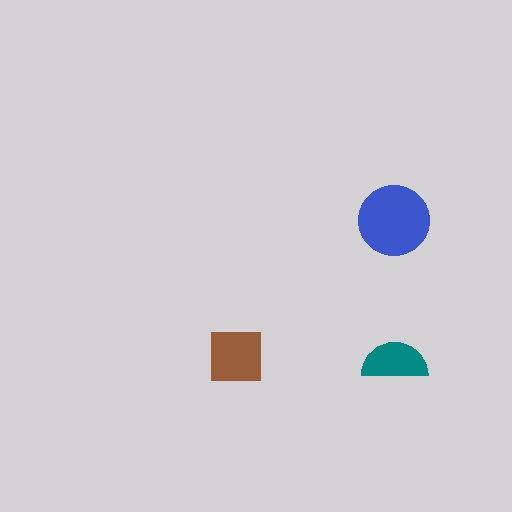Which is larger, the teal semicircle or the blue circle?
The blue circle.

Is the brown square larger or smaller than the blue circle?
Smaller.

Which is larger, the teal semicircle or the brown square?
The brown square.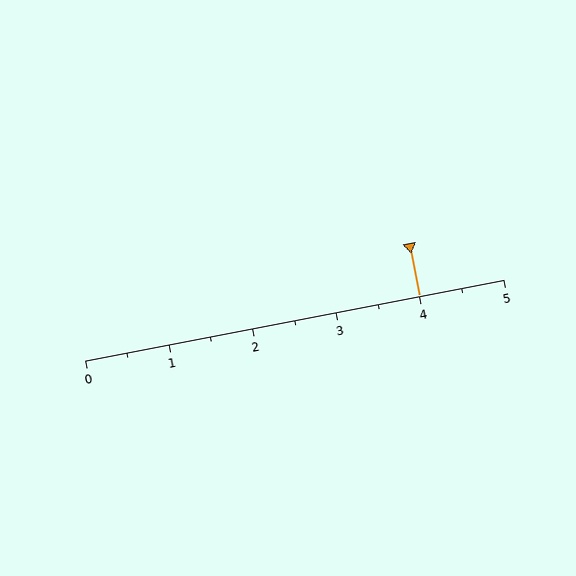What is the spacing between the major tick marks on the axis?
The major ticks are spaced 1 apart.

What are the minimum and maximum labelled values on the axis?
The axis runs from 0 to 5.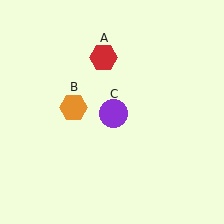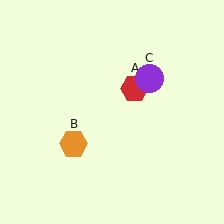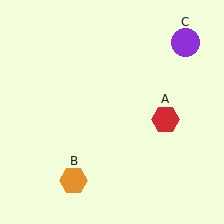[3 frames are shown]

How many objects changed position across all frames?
3 objects changed position: red hexagon (object A), orange hexagon (object B), purple circle (object C).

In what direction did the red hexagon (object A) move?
The red hexagon (object A) moved down and to the right.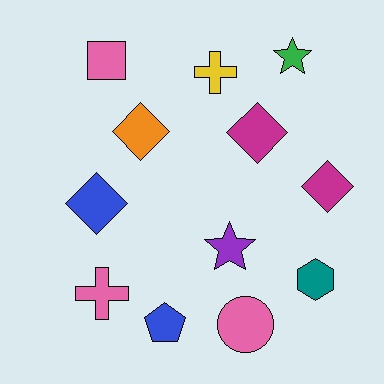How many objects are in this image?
There are 12 objects.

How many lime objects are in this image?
There are no lime objects.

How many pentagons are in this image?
There is 1 pentagon.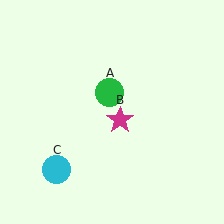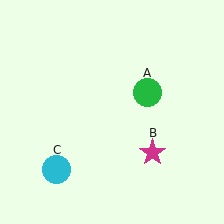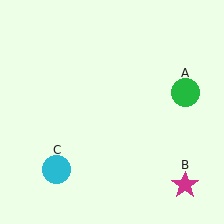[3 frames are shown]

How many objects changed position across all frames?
2 objects changed position: green circle (object A), magenta star (object B).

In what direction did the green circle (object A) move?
The green circle (object A) moved right.